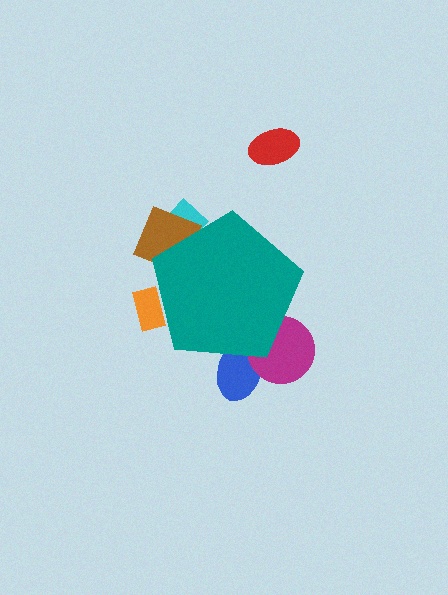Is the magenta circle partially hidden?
Yes, the magenta circle is partially hidden behind the teal pentagon.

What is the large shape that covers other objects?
A teal pentagon.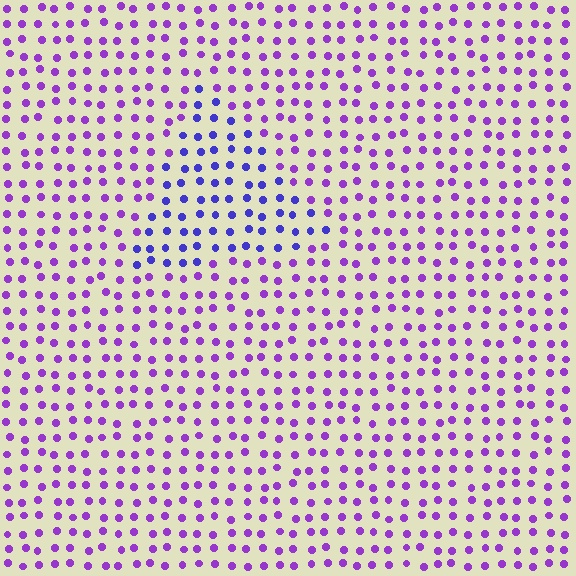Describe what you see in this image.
The image is filled with small purple elements in a uniform arrangement. A triangle-shaped region is visible where the elements are tinted to a slightly different hue, forming a subtle color boundary.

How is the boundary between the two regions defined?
The boundary is defined purely by a slight shift in hue (about 35 degrees). Spacing, size, and orientation are identical on both sides.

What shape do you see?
I see a triangle.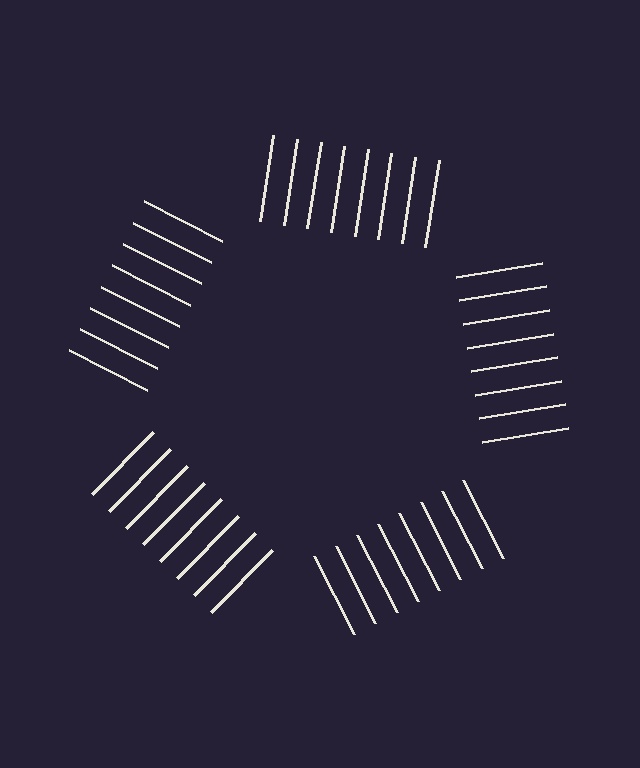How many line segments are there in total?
40 — 8 along each of the 5 edges.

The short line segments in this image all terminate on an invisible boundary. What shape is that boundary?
An illusory pentagon — the line segments terminate on its edges but no continuous stroke is drawn.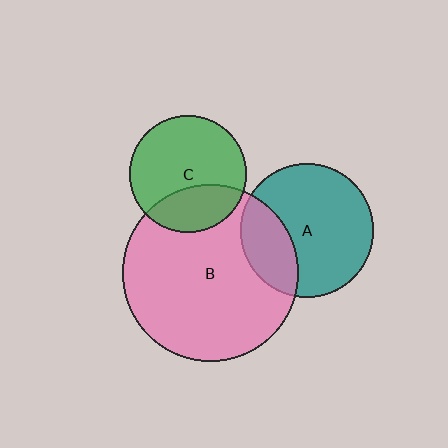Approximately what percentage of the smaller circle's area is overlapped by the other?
Approximately 30%.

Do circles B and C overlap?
Yes.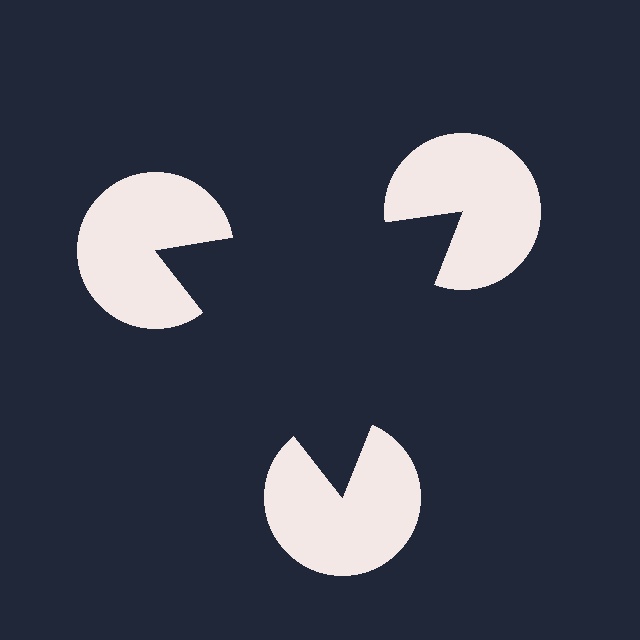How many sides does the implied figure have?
3 sides.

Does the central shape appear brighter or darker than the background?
It typically appears slightly darker than the background, even though no actual brightness change is drawn.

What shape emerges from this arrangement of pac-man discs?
An illusory triangle — its edges are inferred from the aligned wedge cuts in the pac-man discs, not physically drawn.